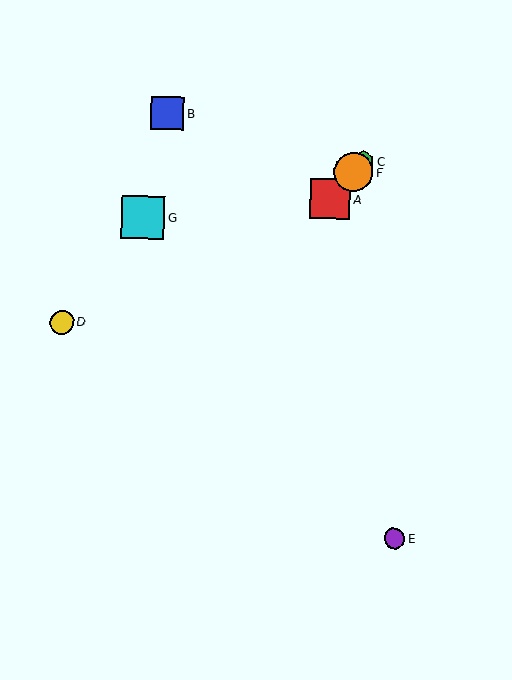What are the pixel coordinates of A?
Object A is at (330, 199).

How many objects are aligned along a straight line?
3 objects (A, C, F) are aligned along a straight line.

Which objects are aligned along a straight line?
Objects A, C, F are aligned along a straight line.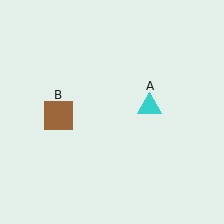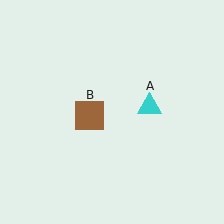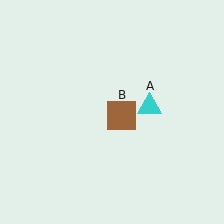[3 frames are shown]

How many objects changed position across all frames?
1 object changed position: brown square (object B).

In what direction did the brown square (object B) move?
The brown square (object B) moved right.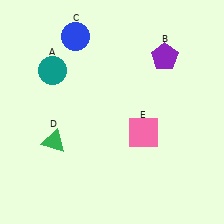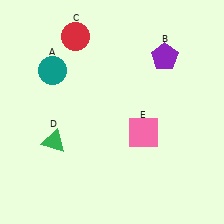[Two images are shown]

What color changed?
The circle (C) changed from blue in Image 1 to red in Image 2.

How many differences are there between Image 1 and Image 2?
There is 1 difference between the two images.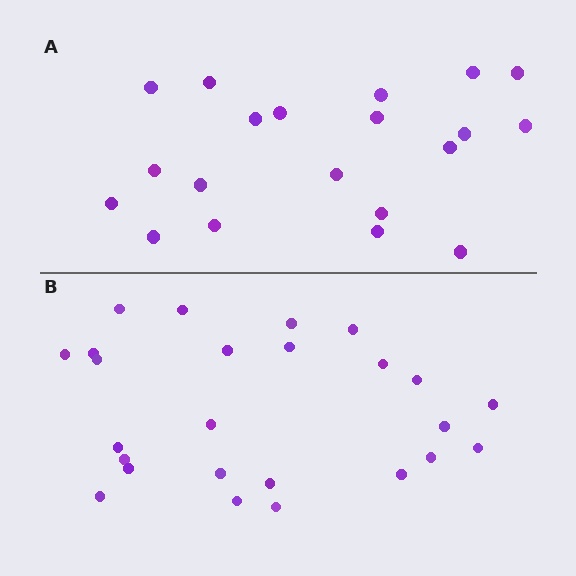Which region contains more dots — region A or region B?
Region B (the bottom region) has more dots.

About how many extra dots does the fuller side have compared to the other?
Region B has about 5 more dots than region A.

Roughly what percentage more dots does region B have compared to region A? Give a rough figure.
About 25% more.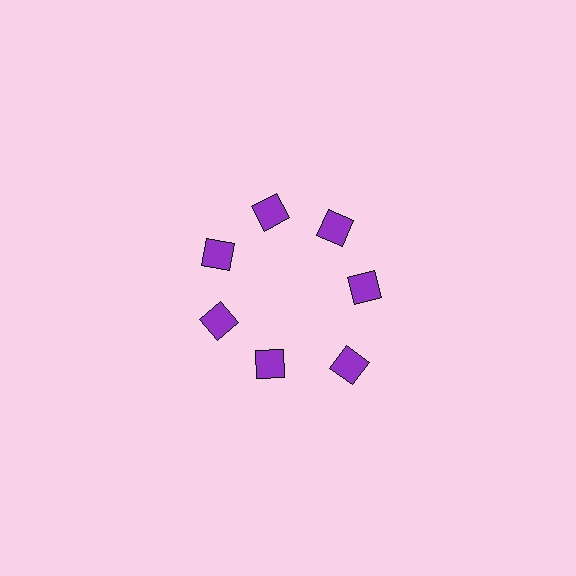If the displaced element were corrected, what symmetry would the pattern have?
It would have 7-fold rotational symmetry — the pattern would map onto itself every 51 degrees.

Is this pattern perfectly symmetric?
No. The 7 purple squares are arranged in a ring, but one element near the 5 o'clock position is pushed outward from the center, breaking the 7-fold rotational symmetry.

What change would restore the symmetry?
The symmetry would be restored by moving it inward, back onto the ring so that all 7 squares sit at equal angles and equal distance from the center.